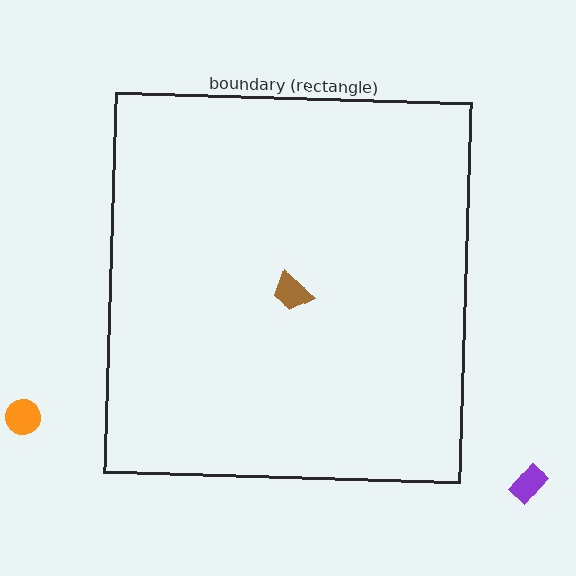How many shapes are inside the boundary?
1 inside, 2 outside.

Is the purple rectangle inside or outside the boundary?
Outside.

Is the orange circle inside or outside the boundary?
Outside.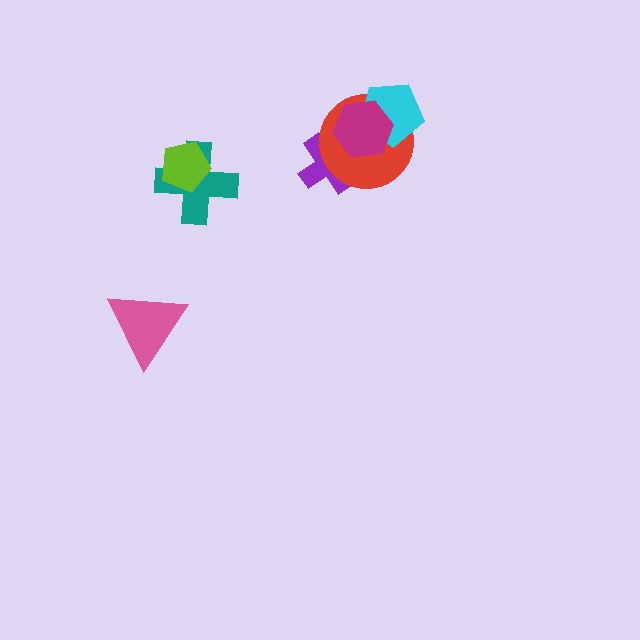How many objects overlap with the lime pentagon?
1 object overlaps with the lime pentagon.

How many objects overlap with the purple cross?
2 objects overlap with the purple cross.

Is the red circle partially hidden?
Yes, it is partially covered by another shape.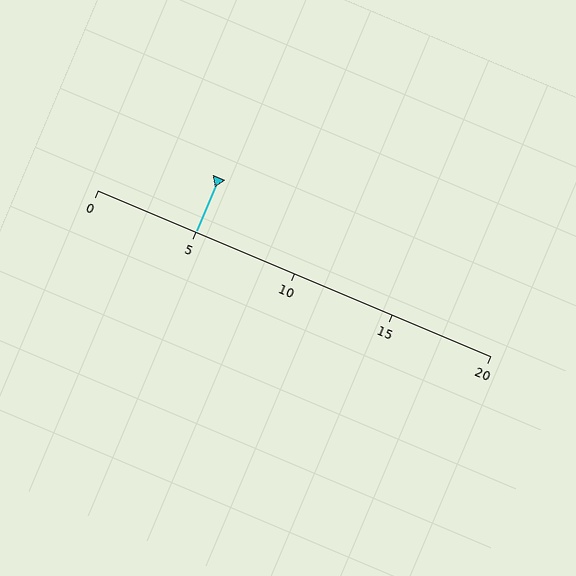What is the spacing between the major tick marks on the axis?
The major ticks are spaced 5 apart.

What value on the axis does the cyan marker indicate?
The marker indicates approximately 5.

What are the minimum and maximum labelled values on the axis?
The axis runs from 0 to 20.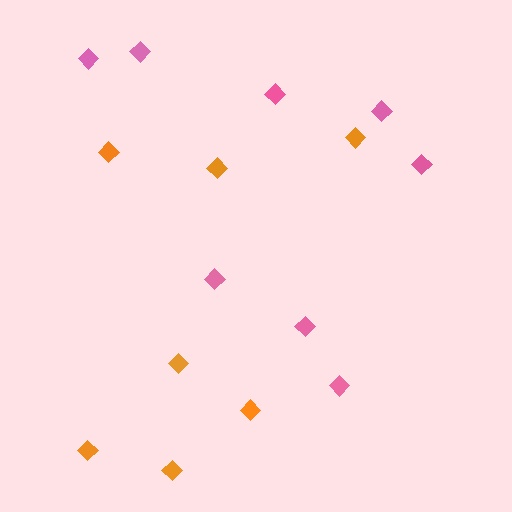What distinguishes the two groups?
There are 2 groups: one group of orange diamonds (7) and one group of pink diamonds (8).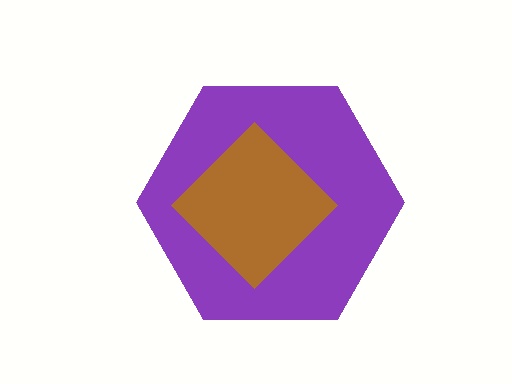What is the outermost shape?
The purple hexagon.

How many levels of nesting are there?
2.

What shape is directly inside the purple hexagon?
The brown diamond.